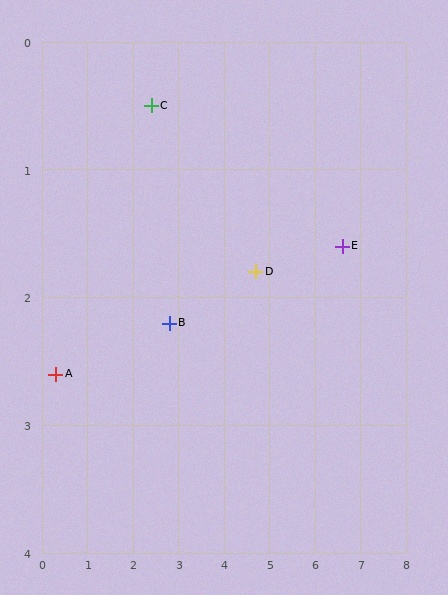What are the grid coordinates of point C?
Point C is at approximately (2.4, 0.5).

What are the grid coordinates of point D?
Point D is at approximately (4.7, 1.8).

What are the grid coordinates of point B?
Point B is at approximately (2.8, 2.2).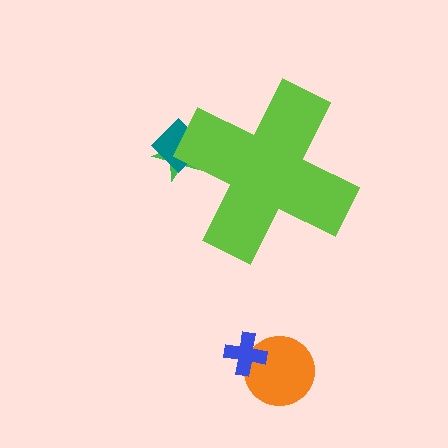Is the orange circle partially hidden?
No, the orange circle is fully visible.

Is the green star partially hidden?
Yes, the green star is partially hidden behind the lime cross.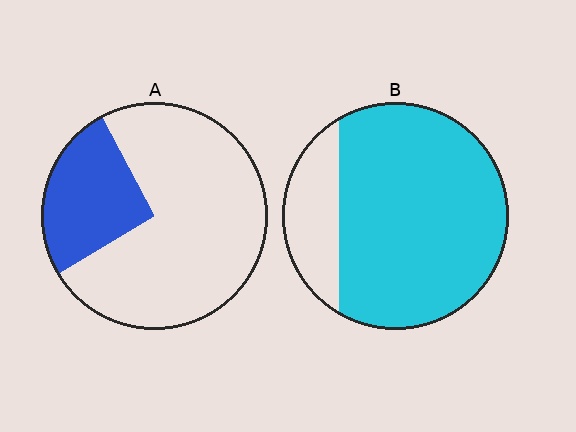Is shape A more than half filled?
No.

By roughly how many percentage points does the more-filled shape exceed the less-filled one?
By roughly 55 percentage points (B over A).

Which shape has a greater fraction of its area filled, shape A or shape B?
Shape B.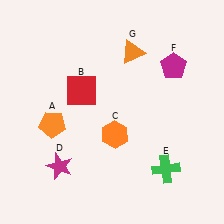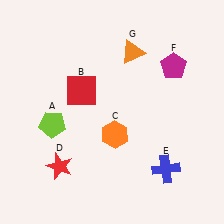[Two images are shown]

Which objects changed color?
A changed from orange to lime. D changed from magenta to red. E changed from green to blue.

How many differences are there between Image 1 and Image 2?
There are 3 differences between the two images.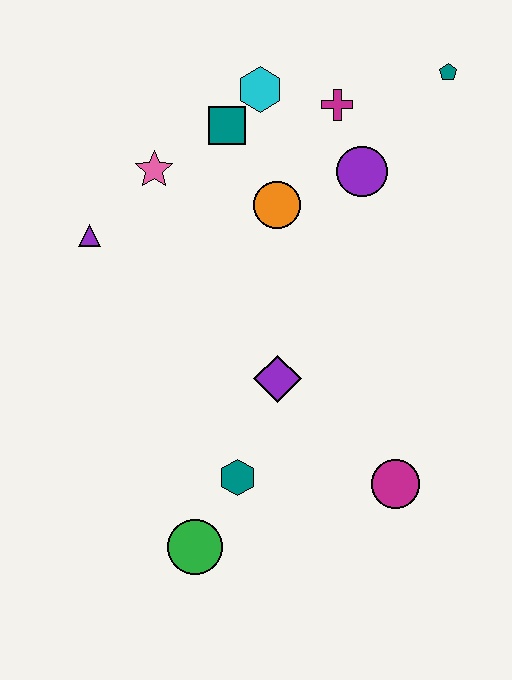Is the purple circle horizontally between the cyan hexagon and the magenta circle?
Yes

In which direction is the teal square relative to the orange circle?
The teal square is above the orange circle.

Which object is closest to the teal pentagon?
The magenta cross is closest to the teal pentagon.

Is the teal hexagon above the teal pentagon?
No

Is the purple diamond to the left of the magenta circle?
Yes